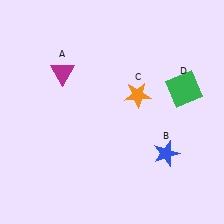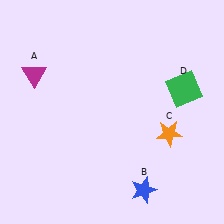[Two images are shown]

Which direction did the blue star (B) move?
The blue star (B) moved down.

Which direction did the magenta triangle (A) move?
The magenta triangle (A) moved left.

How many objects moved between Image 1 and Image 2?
3 objects moved between the two images.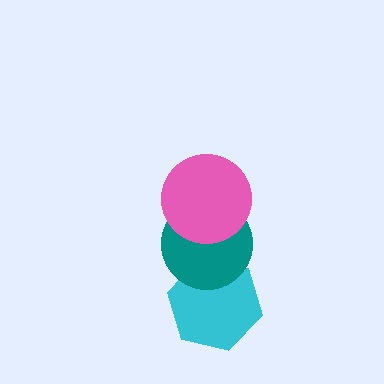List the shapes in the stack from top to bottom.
From top to bottom: the pink circle, the teal circle, the cyan hexagon.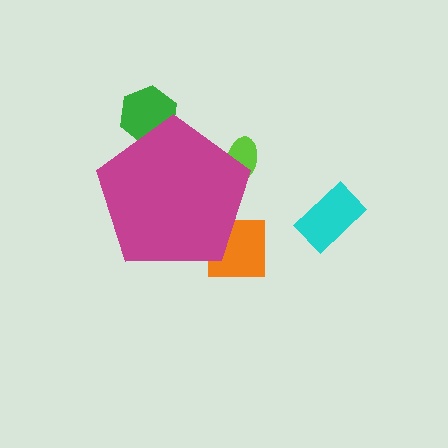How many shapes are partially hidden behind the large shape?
3 shapes are partially hidden.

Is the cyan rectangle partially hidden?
No, the cyan rectangle is fully visible.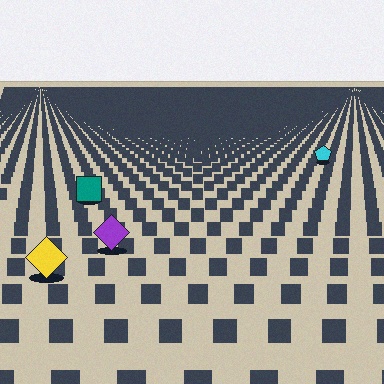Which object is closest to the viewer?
The yellow diamond is closest. The texture marks near it are larger and more spread out.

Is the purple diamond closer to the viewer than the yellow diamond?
No. The yellow diamond is closer — you can tell from the texture gradient: the ground texture is coarser near it.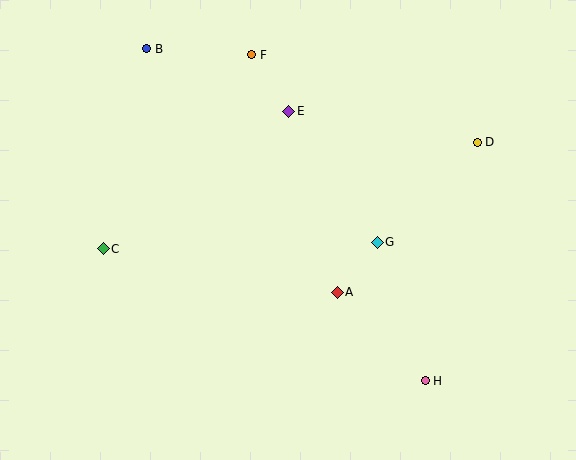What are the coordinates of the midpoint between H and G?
The midpoint between H and G is at (401, 311).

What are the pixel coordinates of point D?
Point D is at (477, 142).